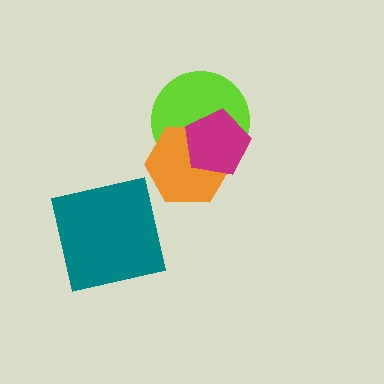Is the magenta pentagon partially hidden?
No, no other shape covers it.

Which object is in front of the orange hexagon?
The magenta pentagon is in front of the orange hexagon.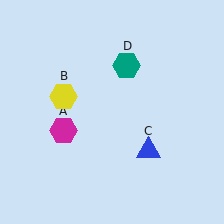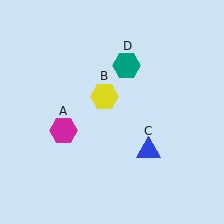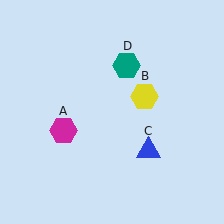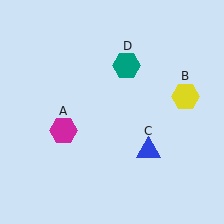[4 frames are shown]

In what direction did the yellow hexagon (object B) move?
The yellow hexagon (object B) moved right.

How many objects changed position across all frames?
1 object changed position: yellow hexagon (object B).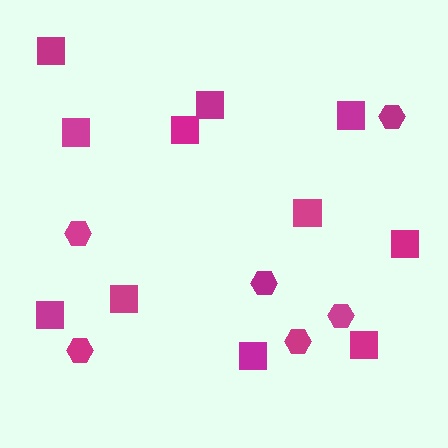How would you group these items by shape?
There are 2 groups: one group of hexagons (6) and one group of squares (11).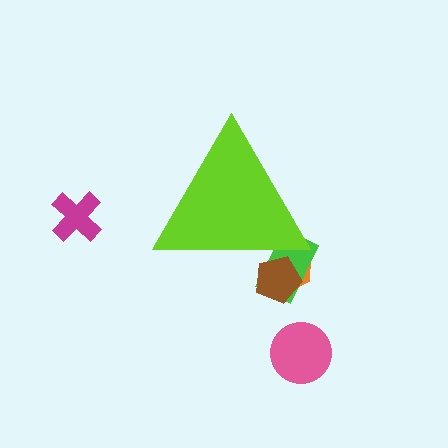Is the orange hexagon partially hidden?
Yes, the orange hexagon is partially hidden behind the lime triangle.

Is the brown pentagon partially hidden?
Yes, the brown pentagon is partially hidden behind the lime triangle.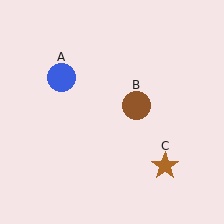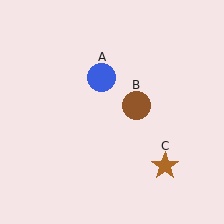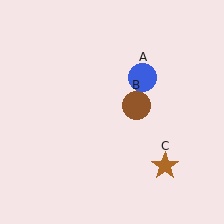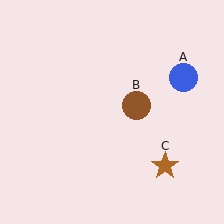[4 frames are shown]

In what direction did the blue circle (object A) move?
The blue circle (object A) moved right.